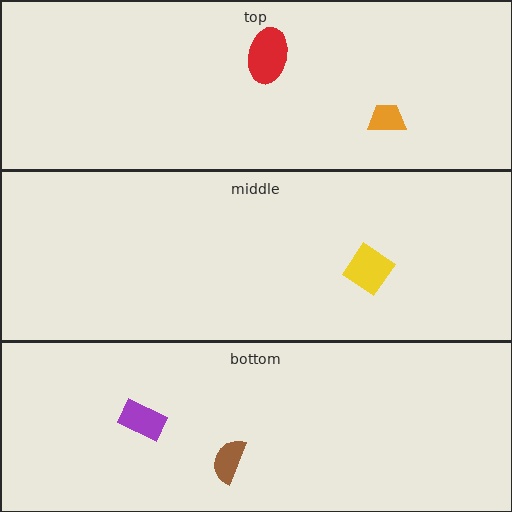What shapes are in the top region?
The red ellipse, the orange trapezoid.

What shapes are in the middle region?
The yellow diamond.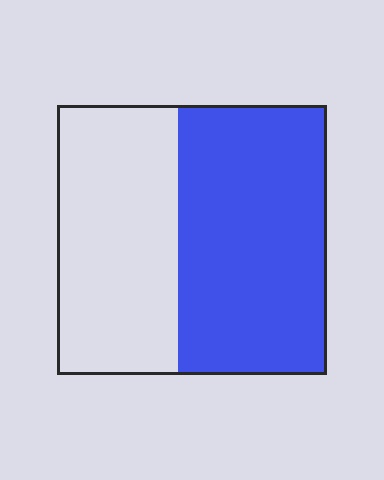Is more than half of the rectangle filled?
Yes.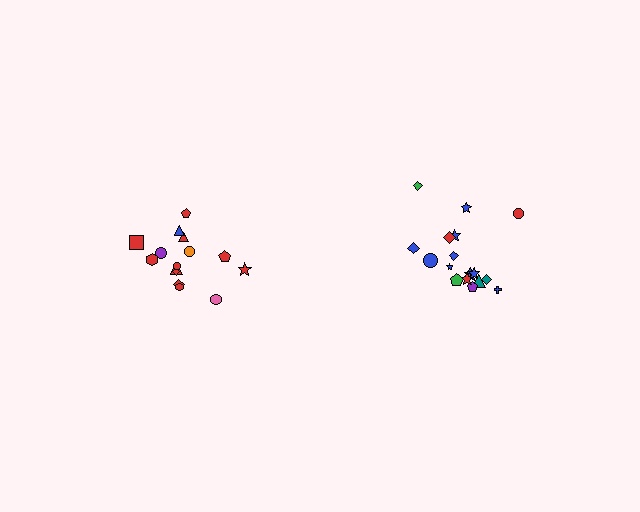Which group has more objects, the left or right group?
The right group.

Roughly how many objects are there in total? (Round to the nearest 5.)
Roughly 35 objects in total.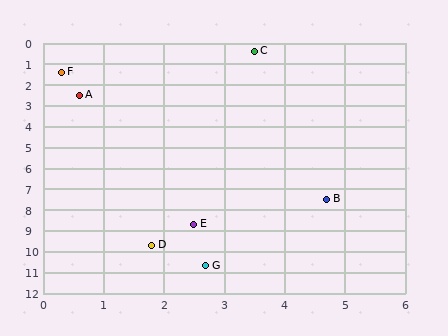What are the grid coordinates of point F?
Point F is at approximately (0.3, 1.4).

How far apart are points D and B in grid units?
Points D and B are about 3.6 grid units apart.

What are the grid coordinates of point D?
Point D is at approximately (1.8, 9.7).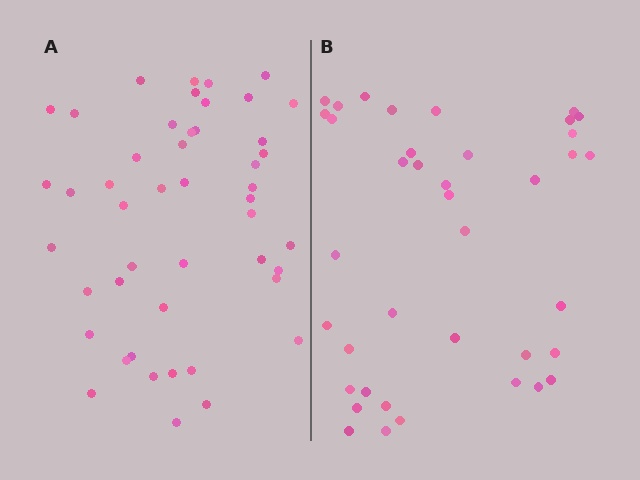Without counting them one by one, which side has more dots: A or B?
Region A (the left region) has more dots.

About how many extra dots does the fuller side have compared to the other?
Region A has roughly 8 or so more dots than region B.